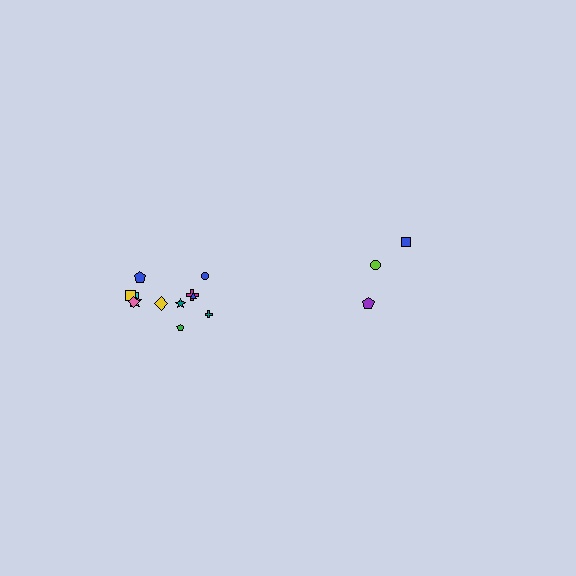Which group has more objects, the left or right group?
The left group.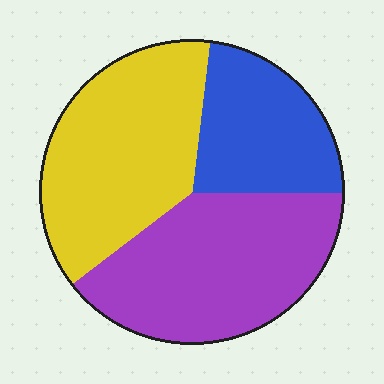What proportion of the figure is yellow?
Yellow covers around 40% of the figure.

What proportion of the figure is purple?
Purple covers 39% of the figure.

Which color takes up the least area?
Blue, at roughly 25%.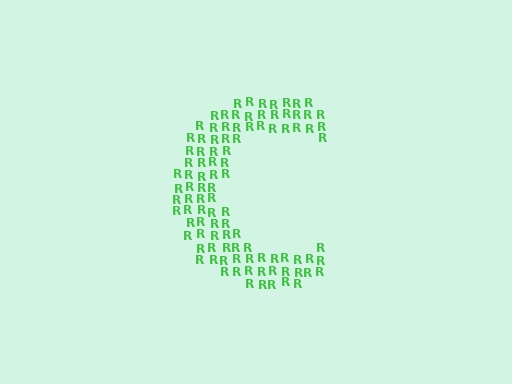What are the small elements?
The small elements are letter R's.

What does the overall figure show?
The overall figure shows the letter C.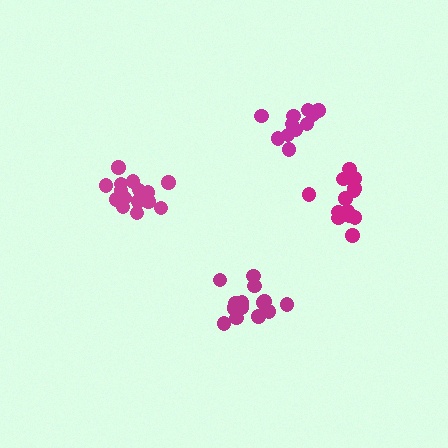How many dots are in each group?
Group 1: 15 dots, Group 2: 15 dots, Group 3: 11 dots, Group 4: 15 dots (56 total).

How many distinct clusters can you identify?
There are 4 distinct clusters.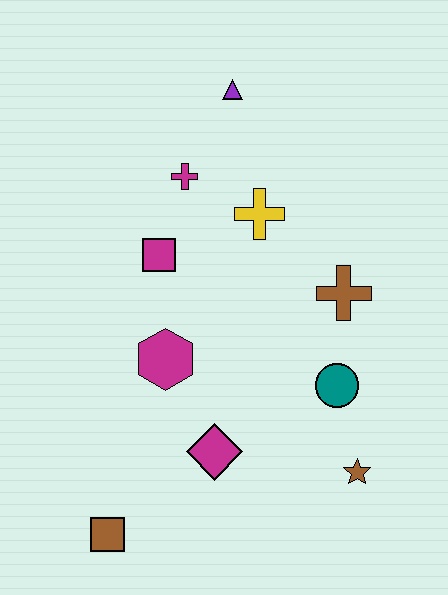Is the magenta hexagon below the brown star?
No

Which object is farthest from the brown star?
The purple triangle is farthest from the brown star.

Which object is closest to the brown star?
The teal circle is closest to the brown star.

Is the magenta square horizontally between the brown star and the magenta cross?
No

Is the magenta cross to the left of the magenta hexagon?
No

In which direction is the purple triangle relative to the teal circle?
The purple triangle is above the teal circle.